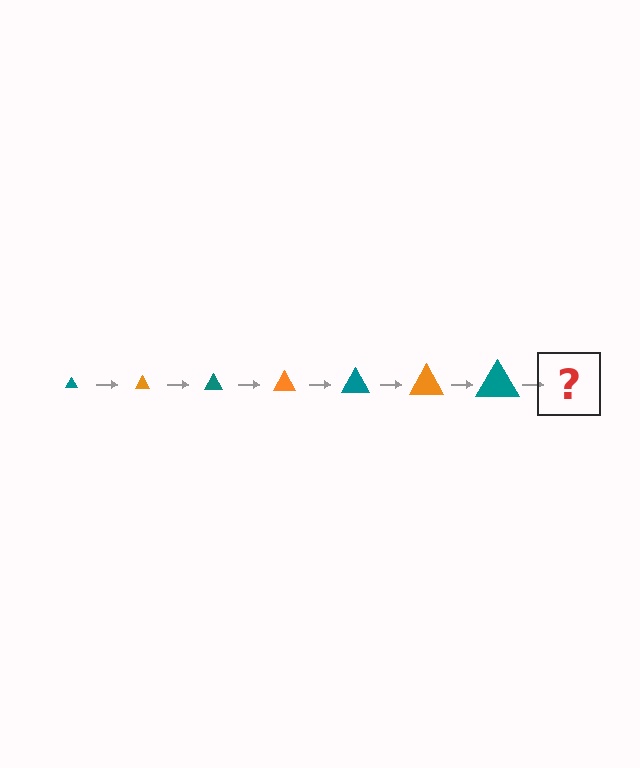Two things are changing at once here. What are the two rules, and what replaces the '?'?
The two rules are that the triangle grows larger each step and the color cycles through teal and orange. The '?' should be an orange triangle, larger than the previous one.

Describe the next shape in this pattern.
It should be an orange triangle, larger than the previous one.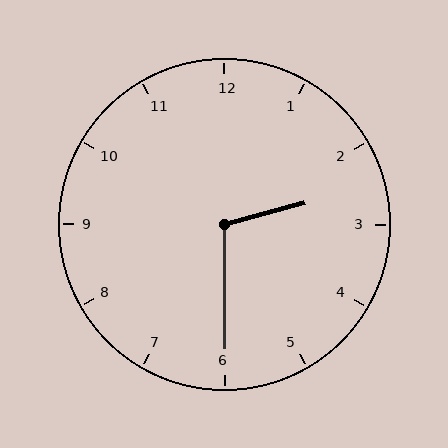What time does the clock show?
2:30.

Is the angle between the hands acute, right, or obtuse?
It is obtuse.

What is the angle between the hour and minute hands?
Approximately 105 degrees.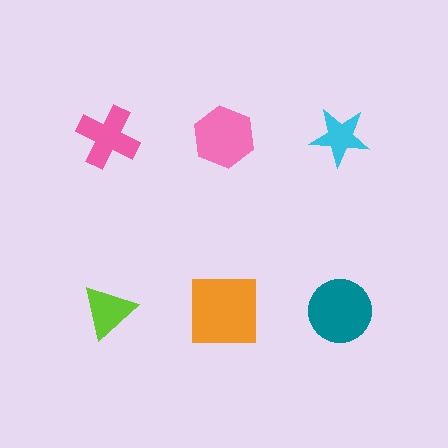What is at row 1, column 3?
A cyan star.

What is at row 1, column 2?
A pink hexagon.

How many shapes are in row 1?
3 shapes.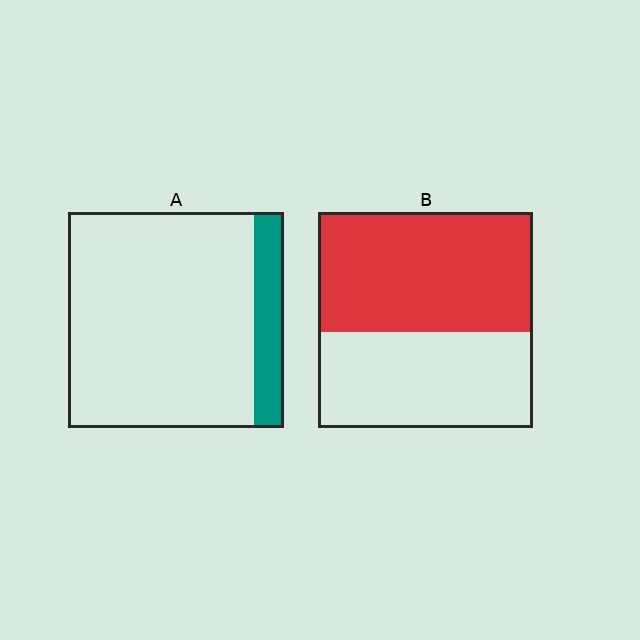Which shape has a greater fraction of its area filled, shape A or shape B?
Shape B.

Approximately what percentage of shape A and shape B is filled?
A is approximately 15% and B is approximately 55%.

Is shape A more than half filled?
No.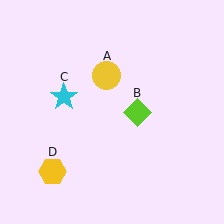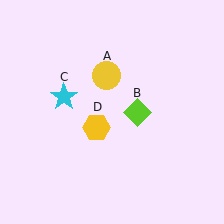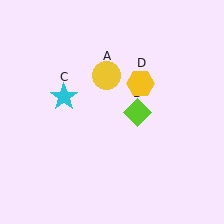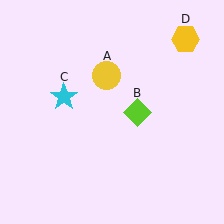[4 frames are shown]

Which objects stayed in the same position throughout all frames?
Yellow circle (object A) and lime diamond (object B) and cyan star (object C) remained stationary.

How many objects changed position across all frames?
1 object changed position: yellow hexagon (object D).